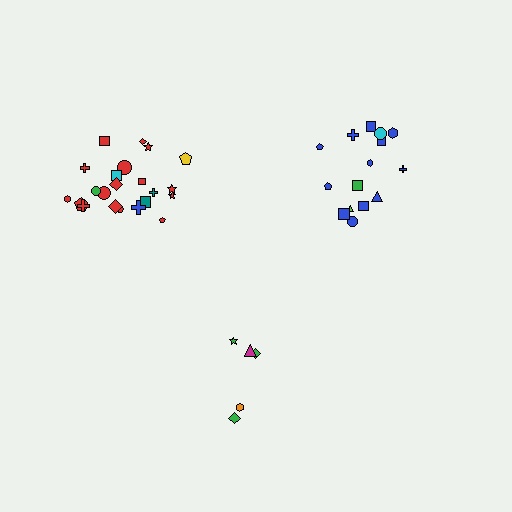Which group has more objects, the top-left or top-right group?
The top-left group.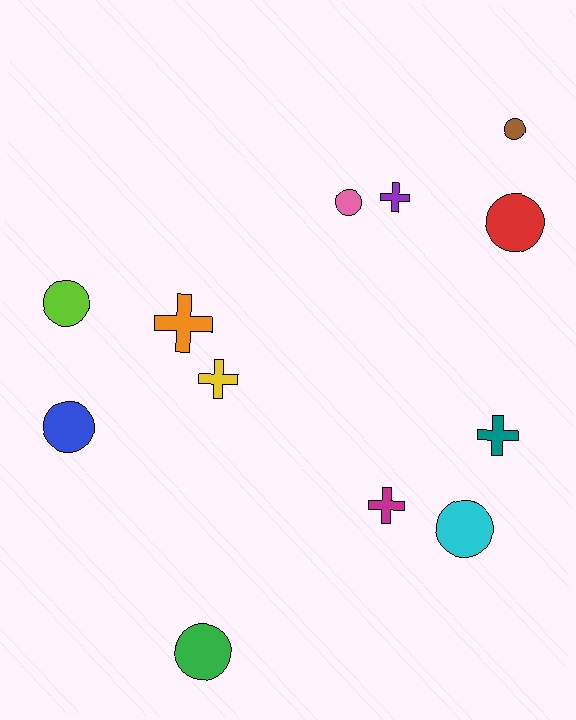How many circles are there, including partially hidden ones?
There are 7 circles.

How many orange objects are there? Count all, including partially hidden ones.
There is 1 orange object.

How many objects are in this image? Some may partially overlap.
There are 12 objects.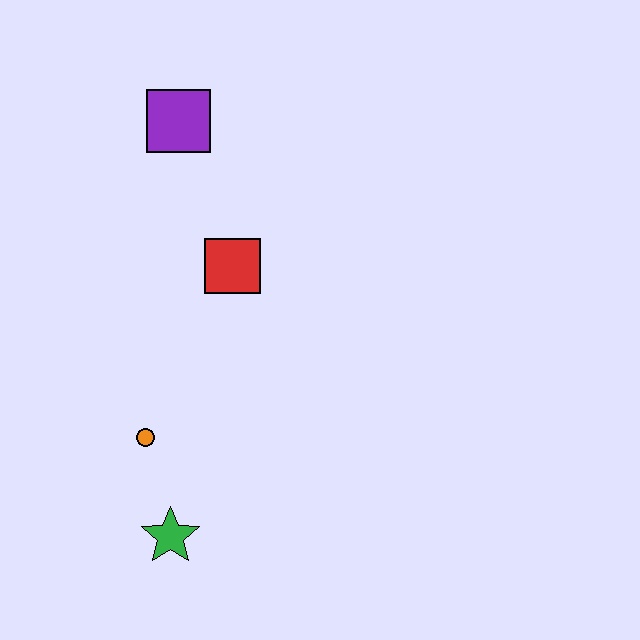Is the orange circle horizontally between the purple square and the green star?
No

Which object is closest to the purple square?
The red square is closest to the purple square.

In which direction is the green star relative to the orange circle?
The green star is below the orange circle.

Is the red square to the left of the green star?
No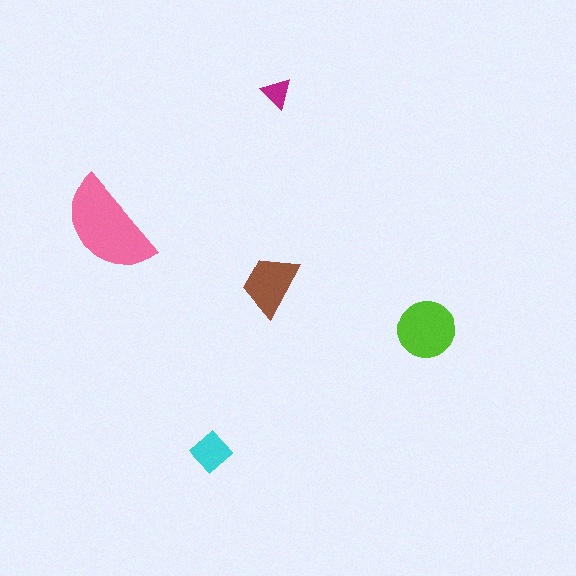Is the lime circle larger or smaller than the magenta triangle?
Larger.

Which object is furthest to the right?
The lime circle is rightmost.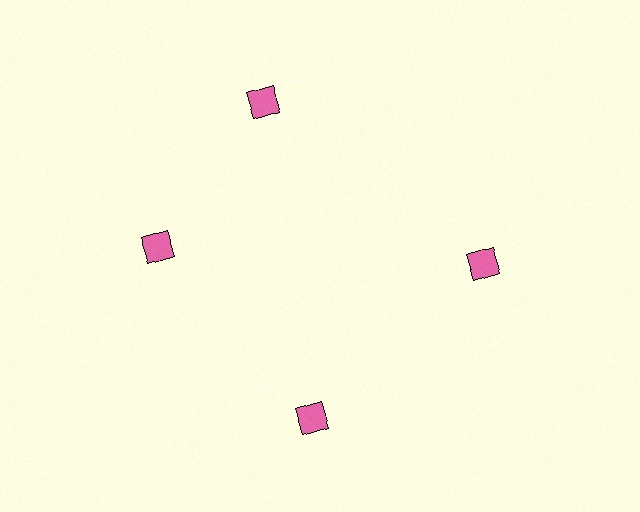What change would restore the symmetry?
The symmetry would be restored by rotating it back into even spacing with its neighbors so that all 4 diamonds sit at equal angles and equal distance from the center.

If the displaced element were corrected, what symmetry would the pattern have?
It would have 4-fold rotational symmetry — the pattern would map onto itself every 90 degrees.